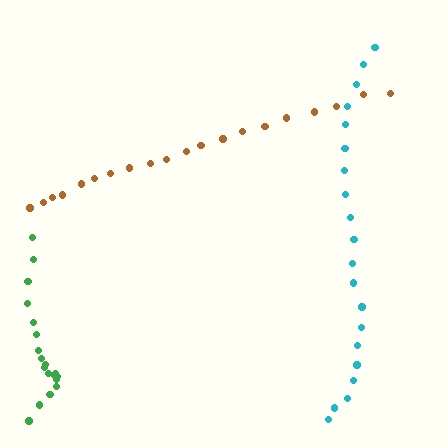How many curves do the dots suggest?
There are 3 distinct paths.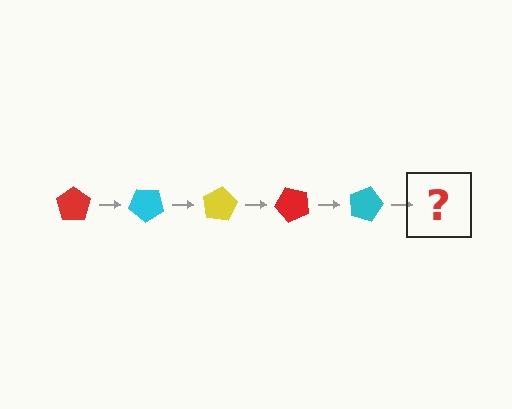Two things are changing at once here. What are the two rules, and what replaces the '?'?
The two rules are that it rotates 40 degrees each step and the color cycles through red, cyan, and yellow. The '?' should be a yellow pentagon, rotated 200 degrees from the start.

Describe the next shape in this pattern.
It should be a yellow pentagon, rotated 200 degrees from the start.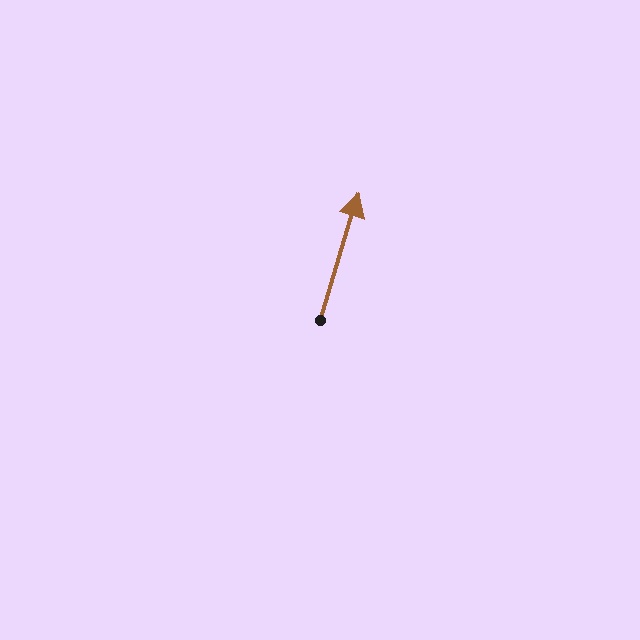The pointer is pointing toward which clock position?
Roughly 1 o'clock.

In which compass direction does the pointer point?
North.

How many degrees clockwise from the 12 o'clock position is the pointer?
Approximately 17 degrees.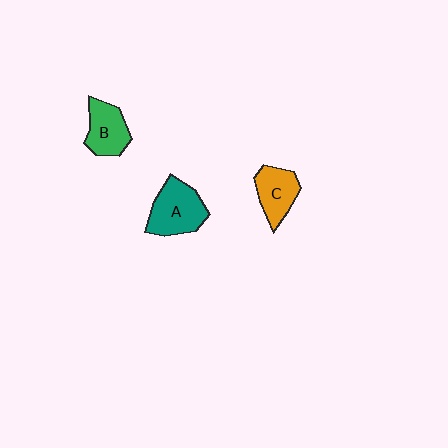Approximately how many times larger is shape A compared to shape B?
Approximately 1.3 times.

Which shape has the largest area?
Shape A (teal).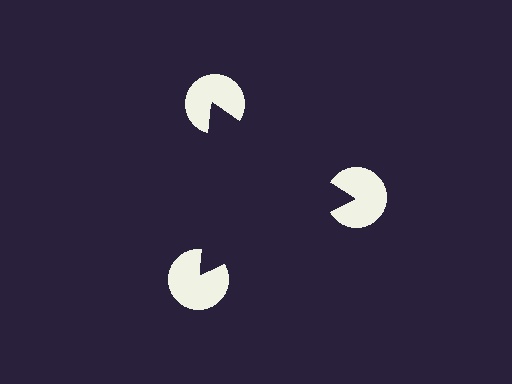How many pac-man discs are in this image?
There are 3 — one at each vertex of the illusory triangle.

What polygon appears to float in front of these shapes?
An illusory triangle — its edges are inferred from the aligned wedge cuts in the pac-man discs, not physically drawn.